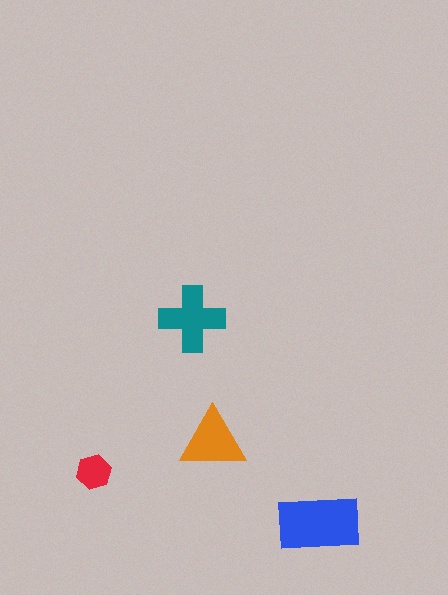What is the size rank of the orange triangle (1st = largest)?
3rd.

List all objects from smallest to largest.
The red hexagon, the orange triangle, the teal cross, the blue rectangle.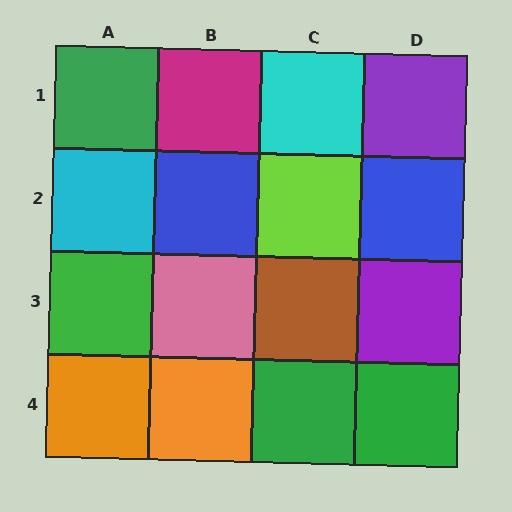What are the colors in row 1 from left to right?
Green, magenta, cyan, purple.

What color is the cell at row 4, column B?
Orange.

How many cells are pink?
1 cell is pink.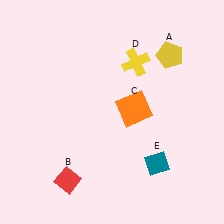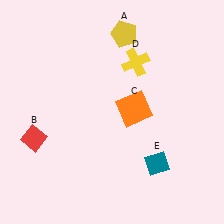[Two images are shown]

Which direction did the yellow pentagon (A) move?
The yellow pentagon (A) moved left.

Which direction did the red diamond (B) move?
The red diamond (B) moved up.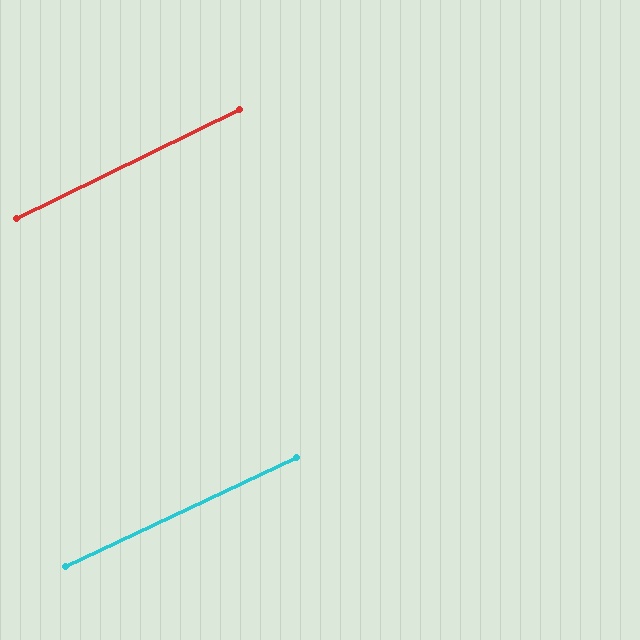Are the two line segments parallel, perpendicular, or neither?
Parallel — their directions differ by only 1.1°.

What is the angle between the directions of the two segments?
Approximately 1 degree.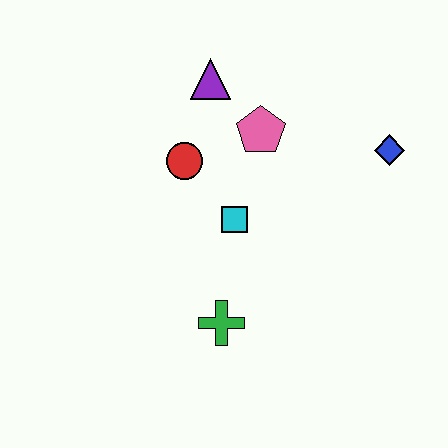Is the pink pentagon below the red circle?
No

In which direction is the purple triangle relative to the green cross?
The purple triangle is above the green cross.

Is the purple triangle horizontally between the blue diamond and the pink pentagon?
No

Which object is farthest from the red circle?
The blue diamond is farthest from the red circle.